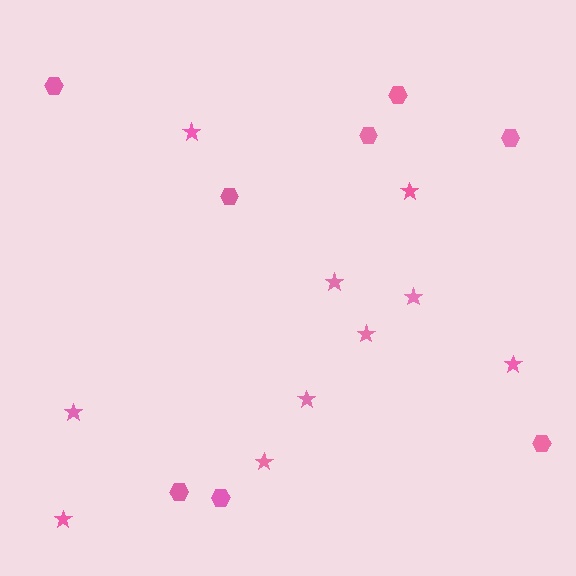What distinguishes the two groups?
There are 2 groups: one group of stars (10) and one group of hexagons (8).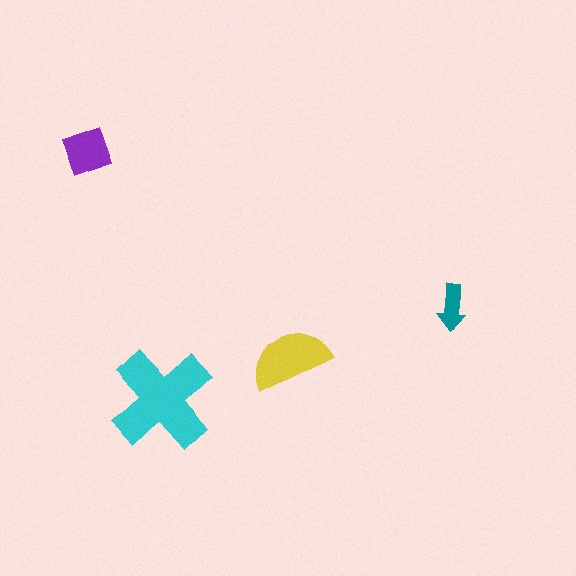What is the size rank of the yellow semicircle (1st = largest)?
2nd.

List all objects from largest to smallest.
The cyan cross, the yellow semicircle, the purple diamond, the teal arrow.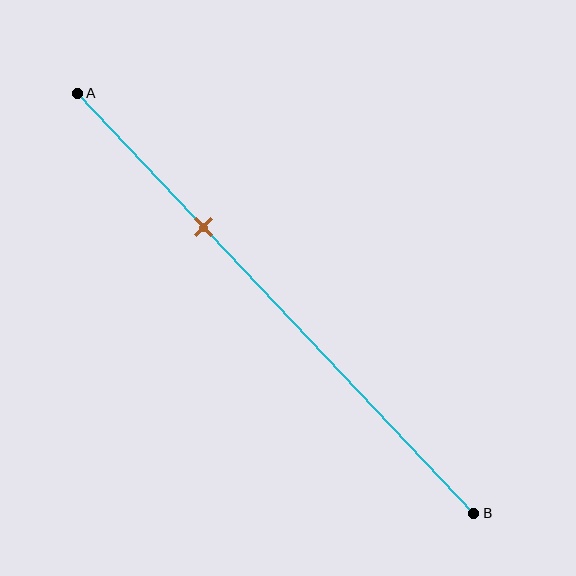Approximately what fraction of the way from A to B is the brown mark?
The brown mark is approximately 30% of the way from A to B.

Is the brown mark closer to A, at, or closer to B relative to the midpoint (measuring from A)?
The brown mark is closer to point A than the midpoint of segment AB.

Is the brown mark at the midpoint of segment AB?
No, the mark is at about 30% from A, not at the 50% midpoint.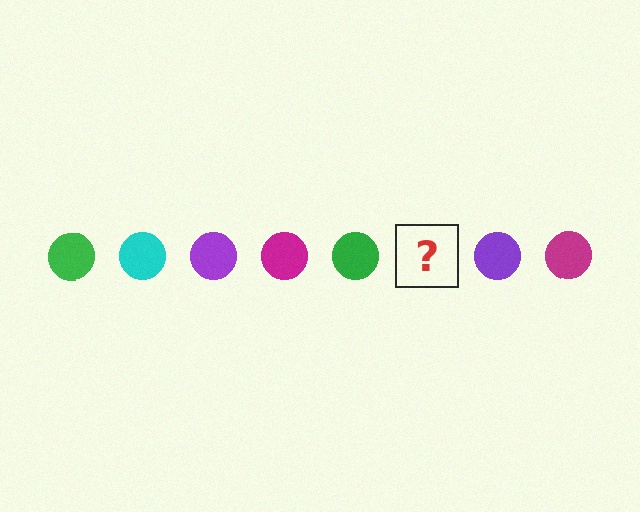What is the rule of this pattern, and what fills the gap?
The rule is that the pattern cycles through green, cyan, purple, magenta circles. The gap should be filled with a cyan circle.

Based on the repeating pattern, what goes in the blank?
The blank should be a cyan circle.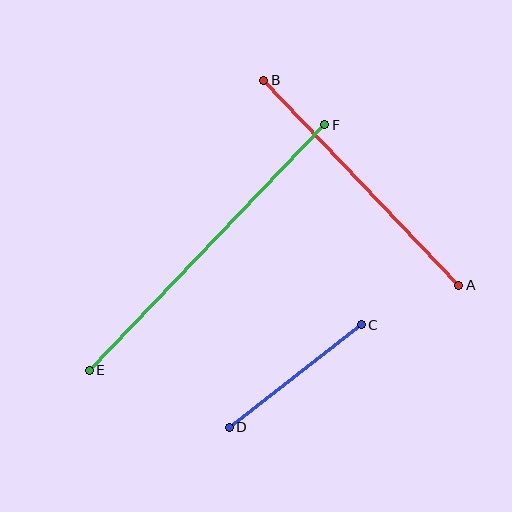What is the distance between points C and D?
The distance is approximately 168 pixels.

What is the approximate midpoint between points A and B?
The midpoint is at approximately (361, 183) pixels.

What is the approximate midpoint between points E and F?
The midpoint is at approximately (207, 248) pixels.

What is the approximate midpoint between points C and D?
The midpoint is at approximately (295, 376) pixels.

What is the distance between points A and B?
The distance is approximately 283 pixels.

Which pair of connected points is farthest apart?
Points E and F are farthest apart.